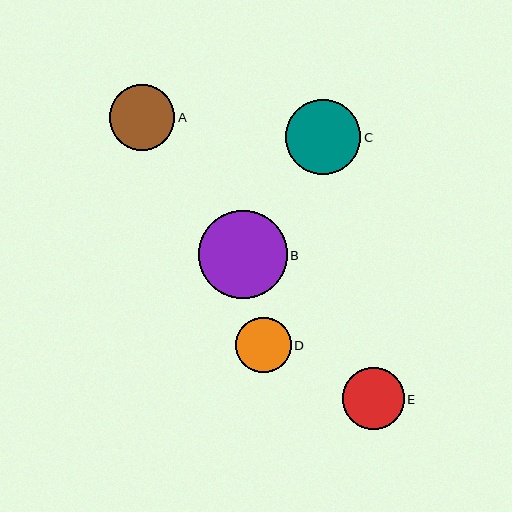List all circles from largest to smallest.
From largest to smallest: B, C, A, E, D.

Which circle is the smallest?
Circle D is the smallest with a size of approximately 55 pixels.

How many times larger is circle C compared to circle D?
Circle C is approximately 1.4 times the size of circle D.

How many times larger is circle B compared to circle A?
Circle B is approximately 1.3 times the size of circle A.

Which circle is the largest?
Circle B is the largest with a size of approximately 88 pixels.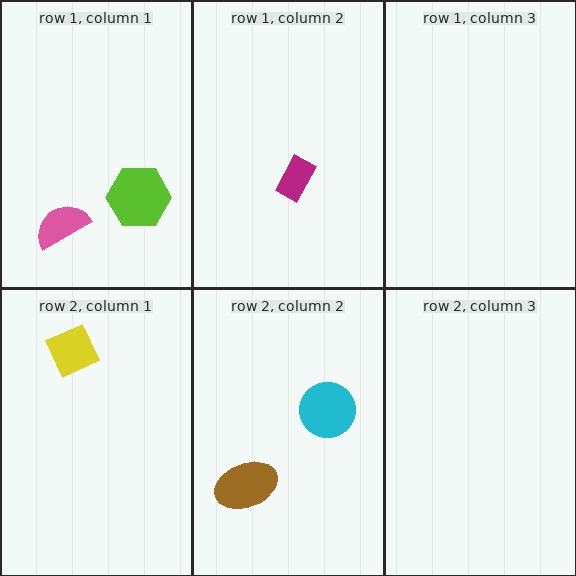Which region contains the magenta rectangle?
The row 1, column 2 region.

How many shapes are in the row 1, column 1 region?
2.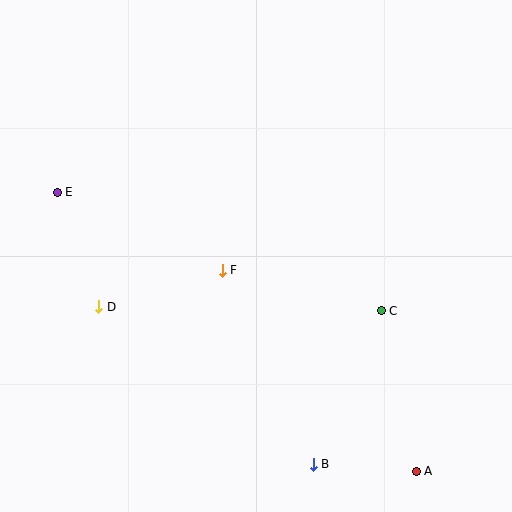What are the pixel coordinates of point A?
Point A is at (416, 471).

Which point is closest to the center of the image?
Point F at (222, 270) is closest to the center.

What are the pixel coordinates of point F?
Point F is at (222, 270).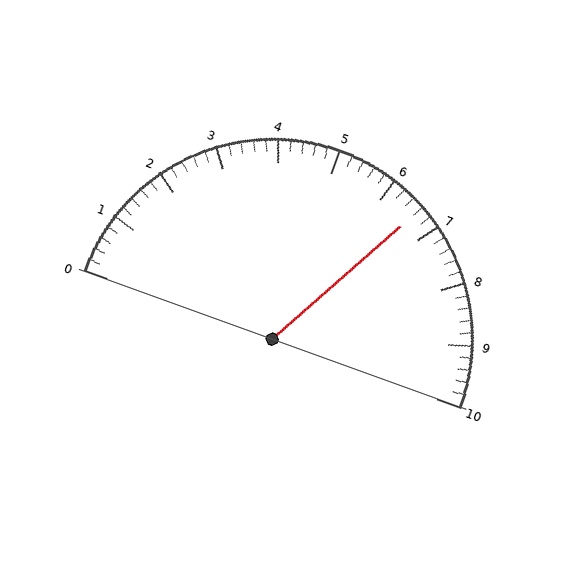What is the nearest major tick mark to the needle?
The nearest major tick mark is 7.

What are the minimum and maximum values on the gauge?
The gauge ranges from 0 to 10.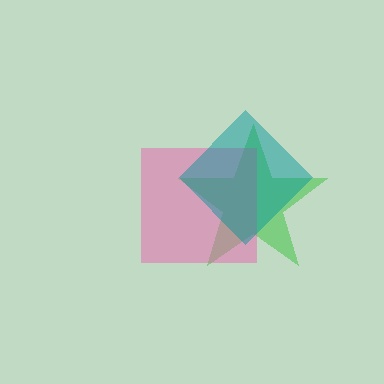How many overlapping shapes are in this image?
There are 3 overlapping shapes in the image.